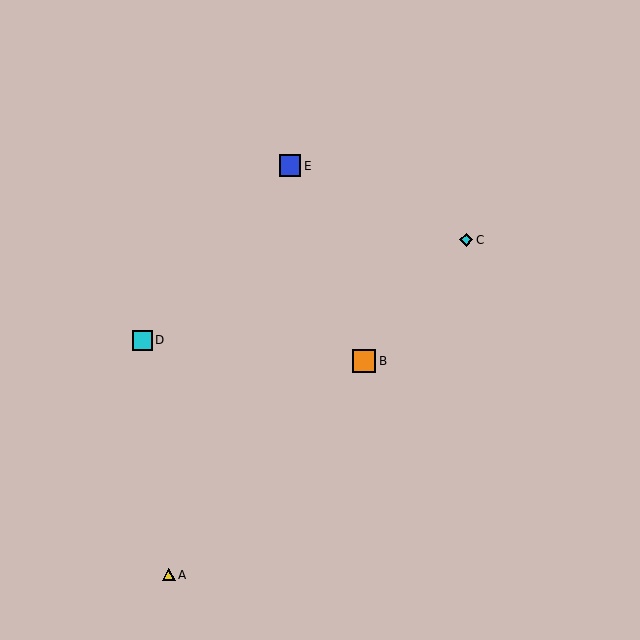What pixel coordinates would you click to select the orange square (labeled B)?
Click at (364, 361) to select the orange square B.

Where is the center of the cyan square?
The center of the cyan square is at (142, 340).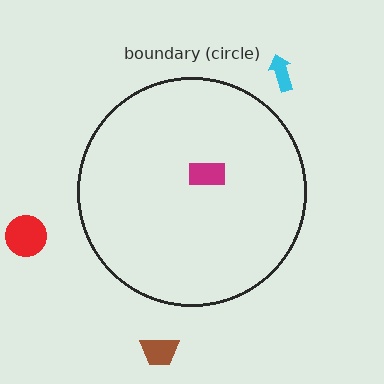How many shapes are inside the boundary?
1 inside, 3 outside.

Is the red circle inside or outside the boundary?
Outside.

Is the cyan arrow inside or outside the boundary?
Outside.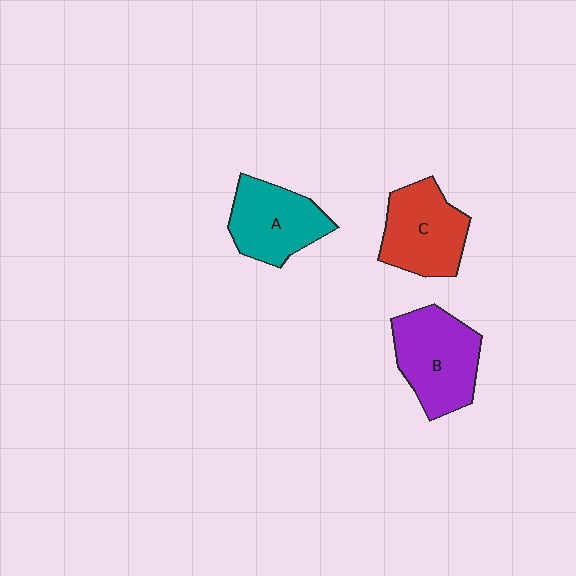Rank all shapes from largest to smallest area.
From largest to smallest: B (purple), C (red), A (teal).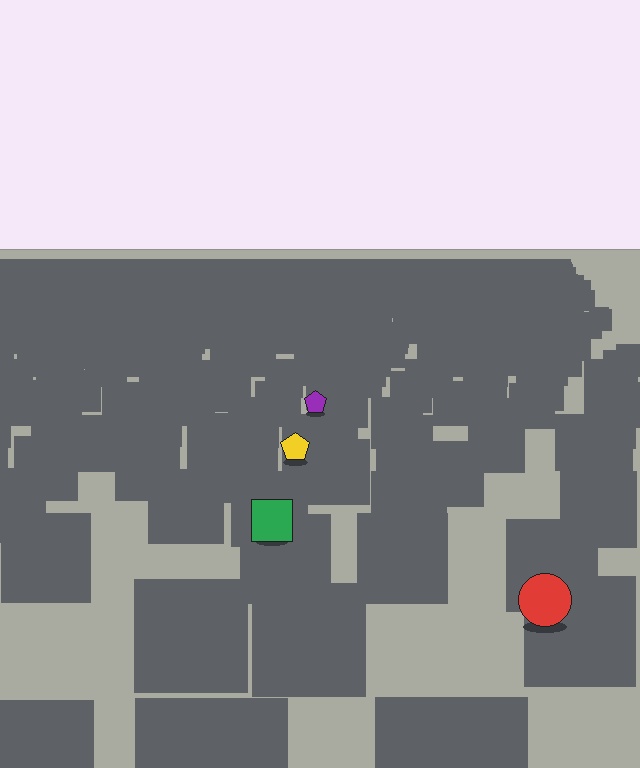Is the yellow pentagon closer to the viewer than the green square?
No. The green square is closer — you can tell from the texture gradient: the ground texture is coarser near it.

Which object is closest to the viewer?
The red circle is closest. The texture marks near it are larger and more spread out.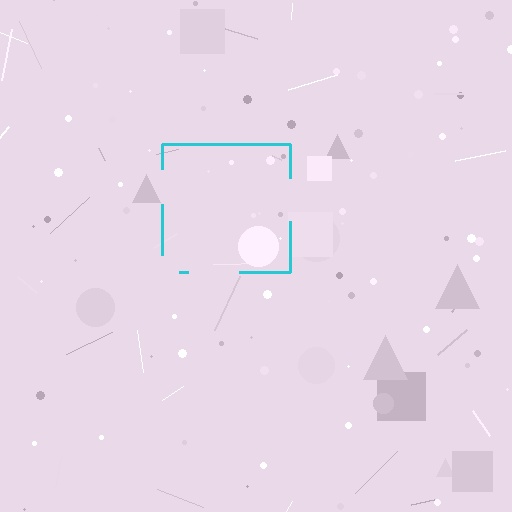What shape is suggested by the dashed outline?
The dashed outline suggests a square.